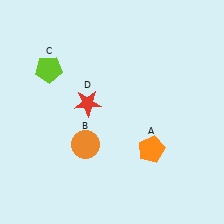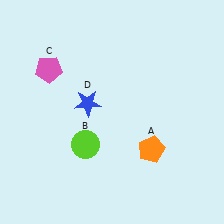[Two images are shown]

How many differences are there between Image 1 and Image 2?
There are 3 differences between the two images.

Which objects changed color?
B changed from orange to lime. C changed from lime to pink. D changed from red to blue.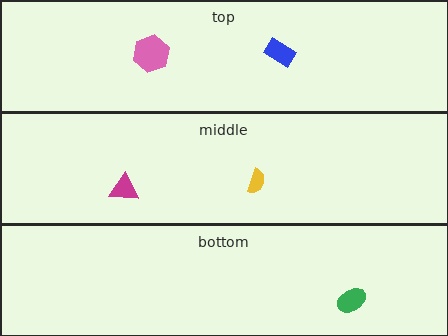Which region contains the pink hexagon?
The top region.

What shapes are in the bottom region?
The green ellipse.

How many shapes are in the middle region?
2.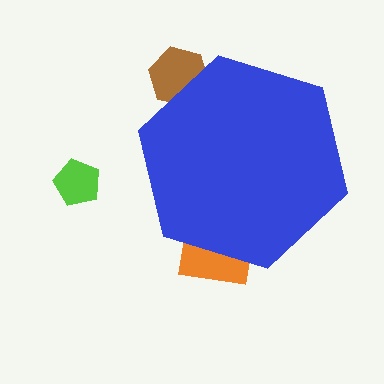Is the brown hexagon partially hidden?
Yes, the brown hexagon is partially hidden behind the blue hexagon.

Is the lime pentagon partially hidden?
No, the lime pentagon is fully visible.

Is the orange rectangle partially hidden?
Yes, the orange rectangle is partially hidden behind the blue hexagon.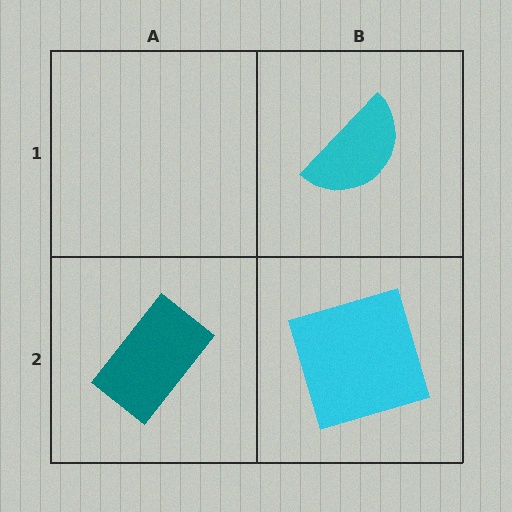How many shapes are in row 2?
2 shapes.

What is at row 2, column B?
A cyan square.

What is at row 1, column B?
A cyan semicircle.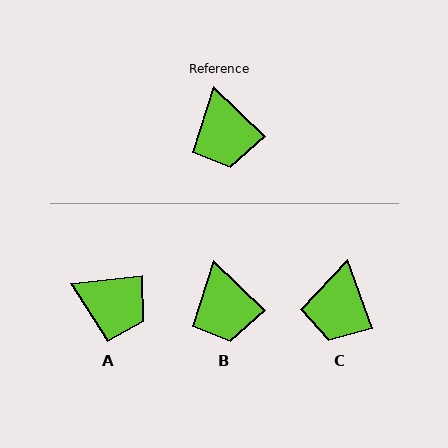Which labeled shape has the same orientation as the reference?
B.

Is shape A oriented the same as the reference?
No, it is off by about 50 degrees.